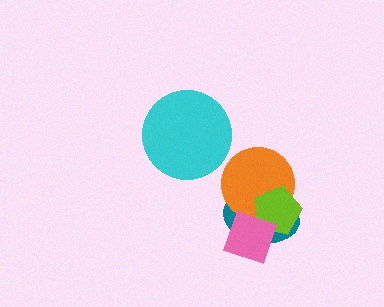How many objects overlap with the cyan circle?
0 objects overlap with the cyan circle.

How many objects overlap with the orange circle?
3 objects overlap with the orange circle.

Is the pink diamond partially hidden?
No, no other shape covers it.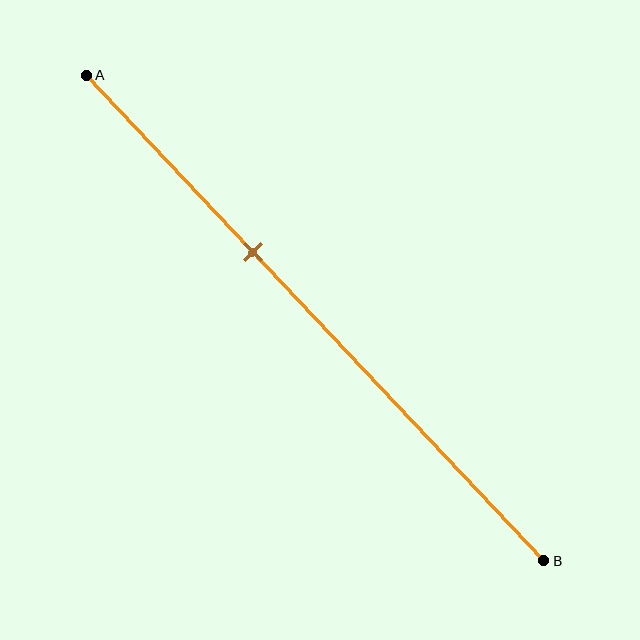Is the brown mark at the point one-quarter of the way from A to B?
No, the mark is at about 35% from A, not at the 25% one-quarter point.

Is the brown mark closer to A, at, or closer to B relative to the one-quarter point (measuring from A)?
The brown mark is closer to point B than the one-quarter point of segment AB.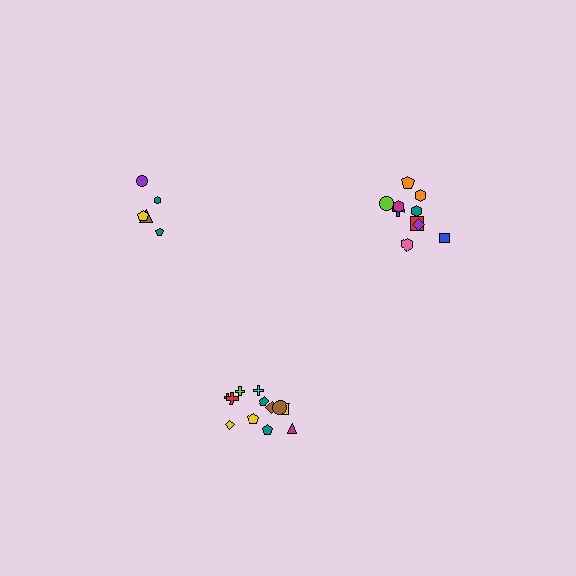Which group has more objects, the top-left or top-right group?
The top-right group.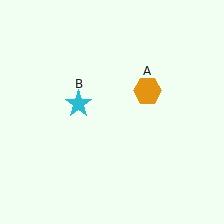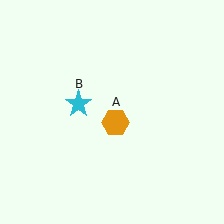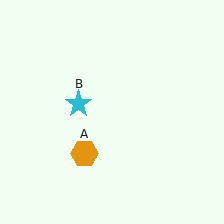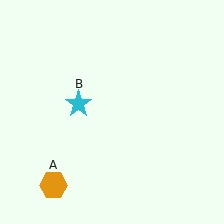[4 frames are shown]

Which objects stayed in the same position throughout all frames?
Cyan star (object B) remained stationary.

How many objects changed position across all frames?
1 object changed position: orange hexagon (object A).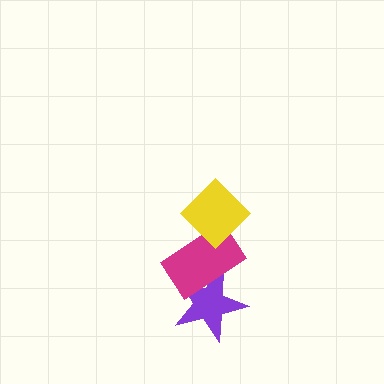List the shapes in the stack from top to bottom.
From top to bottom: the yellow diamond, the magenta rectangle, the purple star.